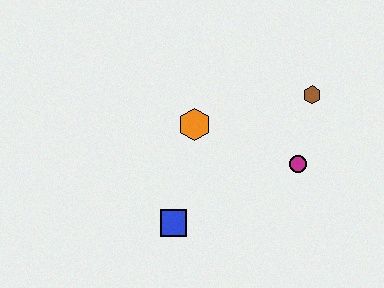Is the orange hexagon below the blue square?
No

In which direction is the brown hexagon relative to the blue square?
The brown hexagon is to the right of the blue square.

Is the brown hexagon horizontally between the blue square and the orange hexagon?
No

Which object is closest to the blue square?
The orange hexagon is closest to the blue square.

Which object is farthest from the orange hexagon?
The brown hexagon is farthest from the orange hexagon.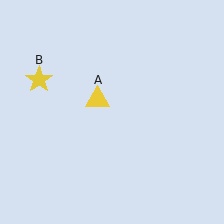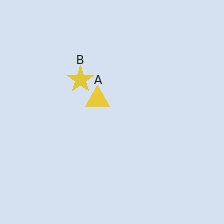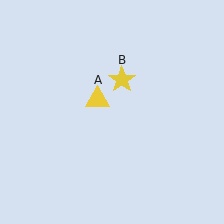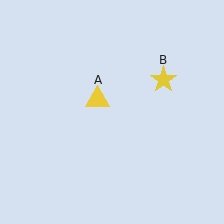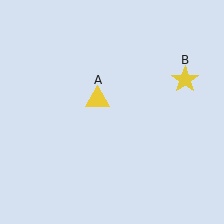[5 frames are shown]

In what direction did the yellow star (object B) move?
The yellow star (object B) moved right.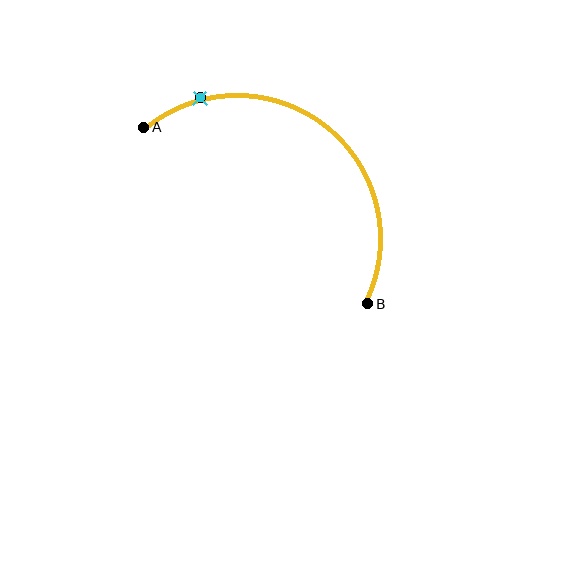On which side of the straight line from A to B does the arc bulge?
The arc bulges above and to the right of the straight line connecting A and B.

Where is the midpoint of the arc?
The arc midpoint is the point on the curve farthest from the straight line joining A and B. It sits above and to the right of that line.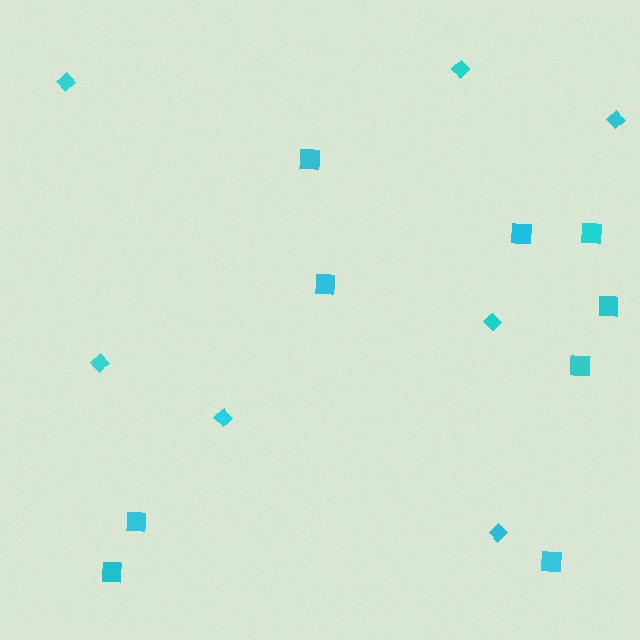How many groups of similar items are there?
There are 2 groups: one group of diamonds (7) and one group of squares (9).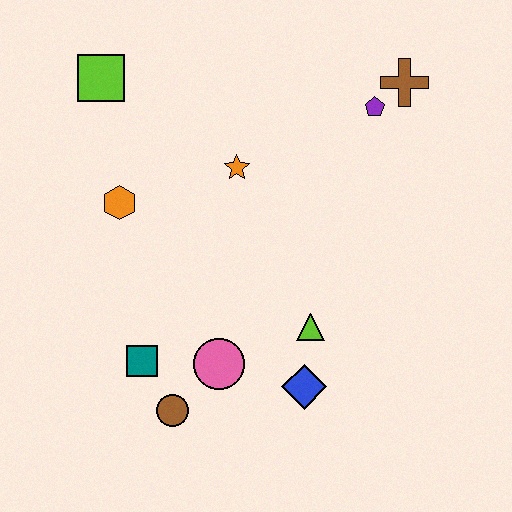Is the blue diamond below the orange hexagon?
Yes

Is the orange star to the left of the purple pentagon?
Yes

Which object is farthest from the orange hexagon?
The brown cross is farthest from the orange hexagon.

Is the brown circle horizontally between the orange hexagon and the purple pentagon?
Yes